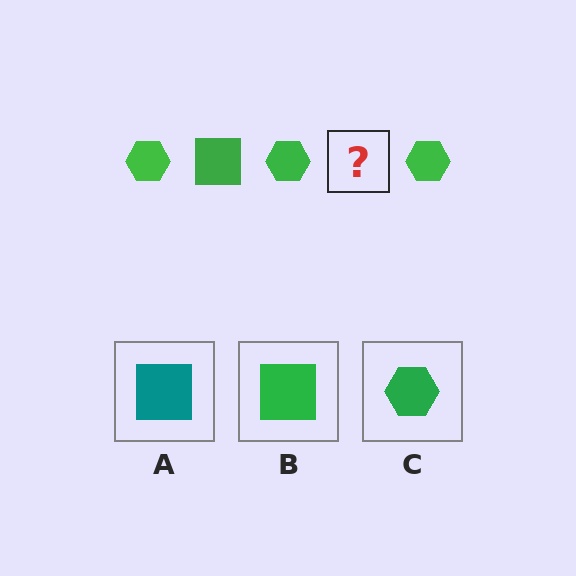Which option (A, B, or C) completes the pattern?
B.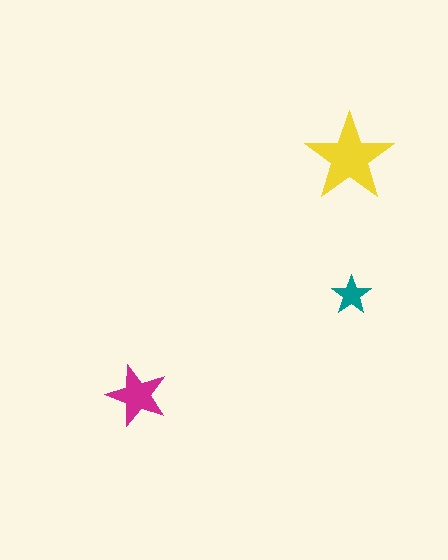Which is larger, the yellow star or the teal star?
The yellow one.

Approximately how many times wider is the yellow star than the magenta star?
About 1.5 times wider.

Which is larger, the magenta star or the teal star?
The magenta one.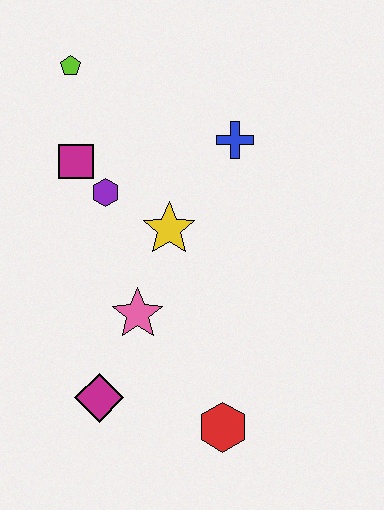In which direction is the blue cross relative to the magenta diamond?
The blue cross is above the magenta diamond.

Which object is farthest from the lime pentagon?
The red hexagon is farthest from the lime pentagon.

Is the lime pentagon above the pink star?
Yes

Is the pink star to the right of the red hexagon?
No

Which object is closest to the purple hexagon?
The magenta square is closest to the purple hexagon.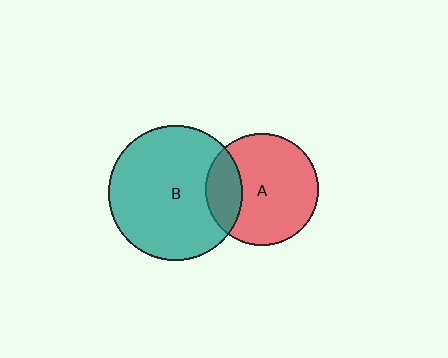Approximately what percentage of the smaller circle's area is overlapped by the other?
Approximately 20%.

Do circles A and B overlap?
Yes.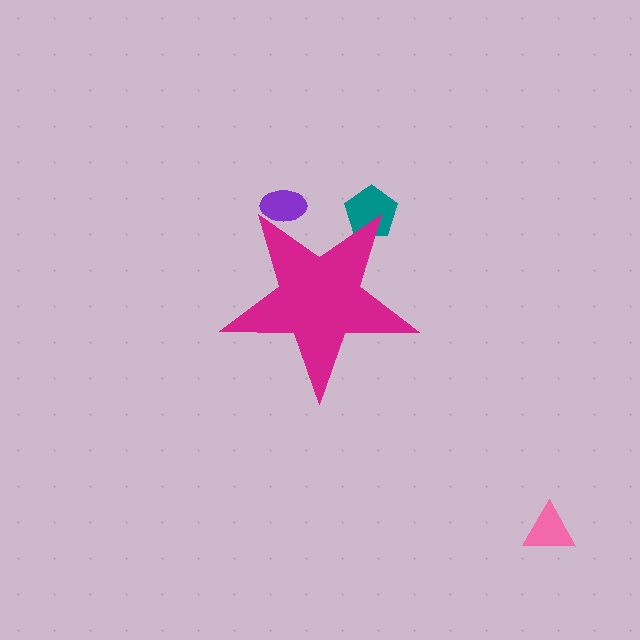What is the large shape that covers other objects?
A magenta star.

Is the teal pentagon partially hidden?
Yes, the teal pentagon is partially hidden behind the magenta star.